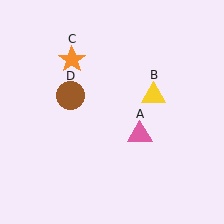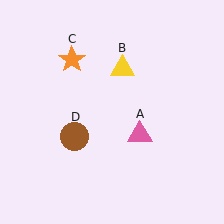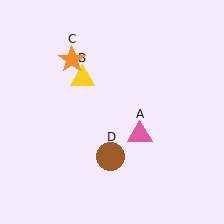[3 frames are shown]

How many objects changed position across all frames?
2 objects changed position: yellow triangle (object B), brown circle (object D).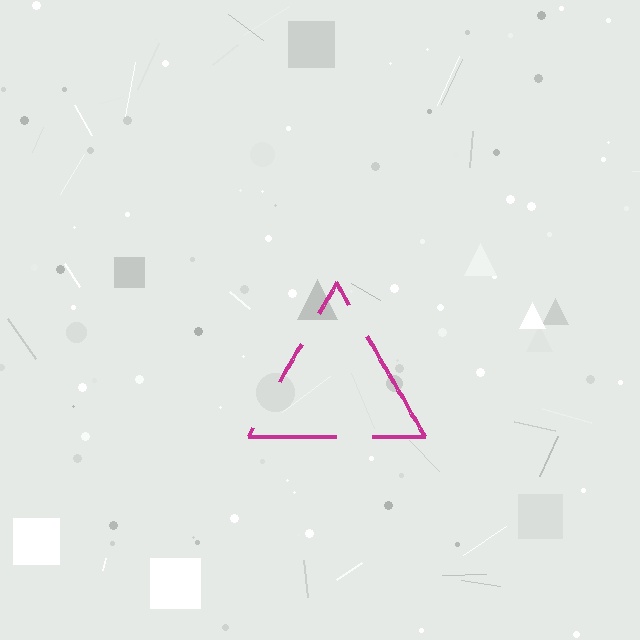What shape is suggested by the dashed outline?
The dashed outline suggests a triangle.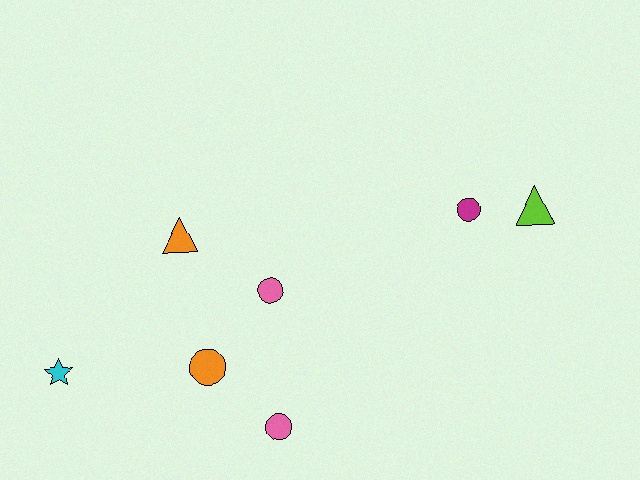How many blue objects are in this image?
There are no blue objects.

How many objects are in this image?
There are 7 objects.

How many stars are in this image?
There is 1 star.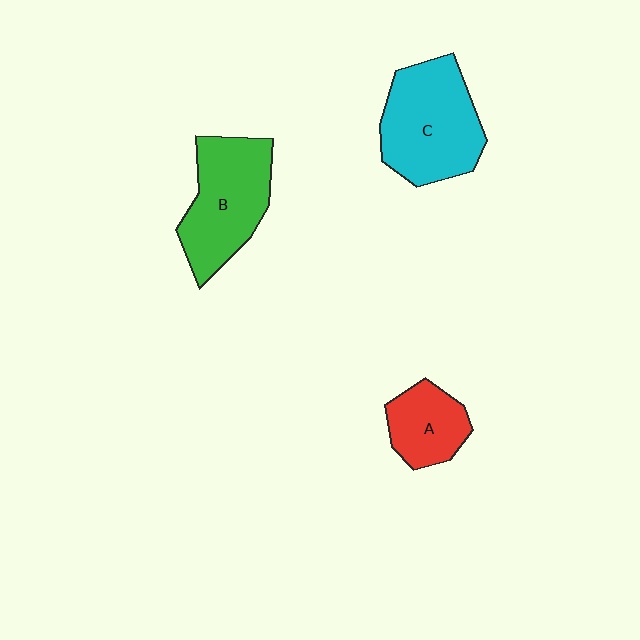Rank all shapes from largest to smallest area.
From largest to smallest: C (cyan), B (green), A (red).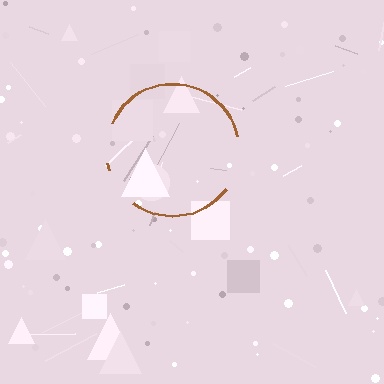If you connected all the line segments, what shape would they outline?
They would outline a circle.